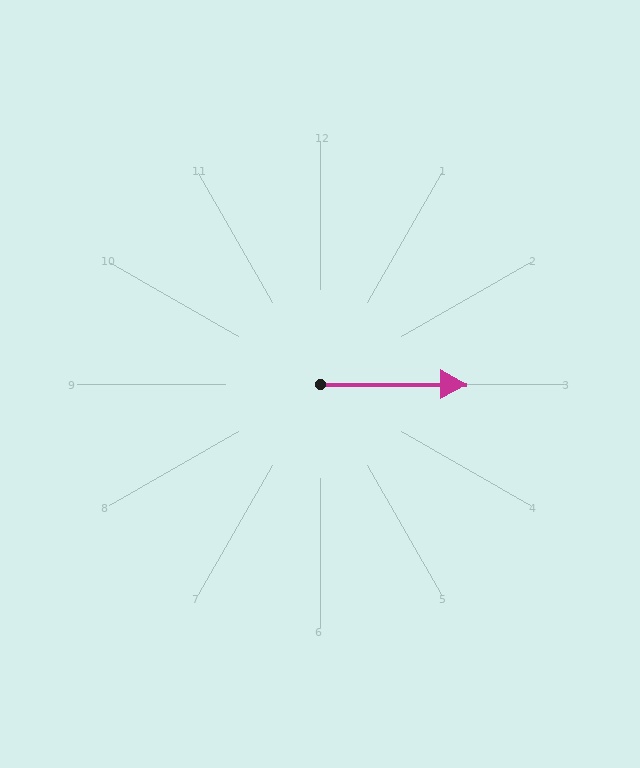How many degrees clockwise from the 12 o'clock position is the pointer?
Approximately 90 degrees.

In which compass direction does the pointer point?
East.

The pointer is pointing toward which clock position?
Roughly 3 o'clock.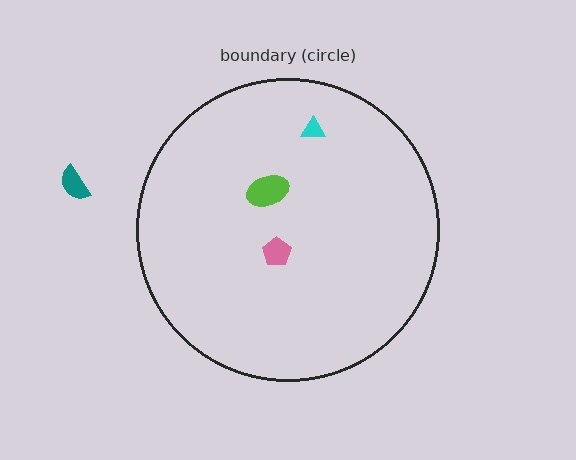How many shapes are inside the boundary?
3 inside, 1 outside.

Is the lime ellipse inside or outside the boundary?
Inside.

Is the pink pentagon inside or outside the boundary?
Inside.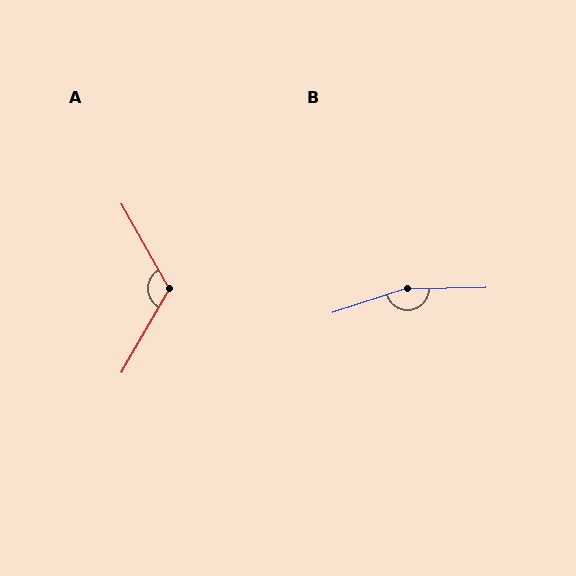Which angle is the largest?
B, at approximately 163 degrees.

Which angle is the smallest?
A, at approximately 121 degrees.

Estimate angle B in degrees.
Approximately 163 degrees.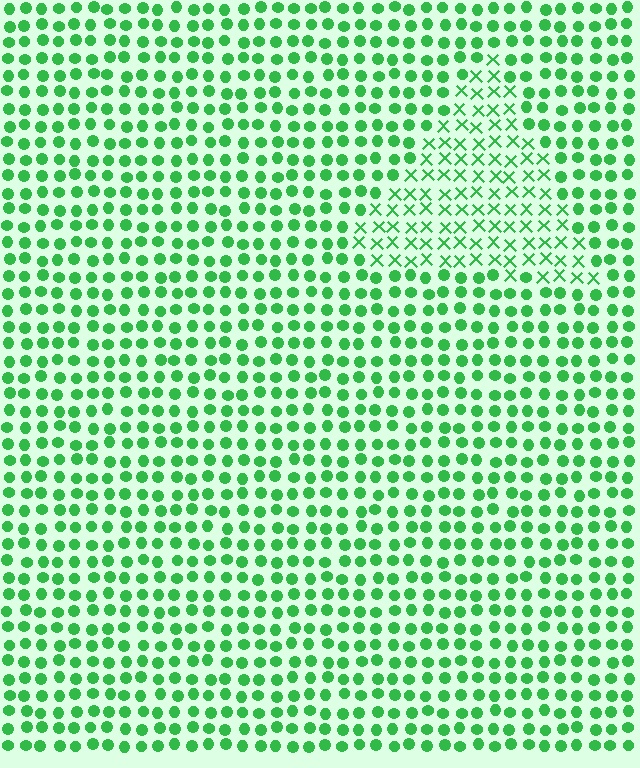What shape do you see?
I see a triangle.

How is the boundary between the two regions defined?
The boundary is defined by a change in element shape: X marks inside vs. circles outside. All elements share the same color and spacing.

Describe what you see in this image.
The image is filled with small green elements arranged in a uniform grid. A triangle-shaped region contains X marks, while the surrounding area contains circles. The boundary is defined purely by the change in element shape.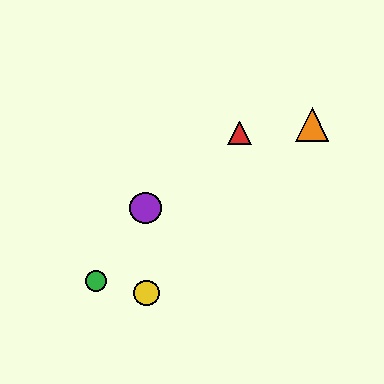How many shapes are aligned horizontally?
2 shapes (the blue circle, the purple circle) are aligned horizontally.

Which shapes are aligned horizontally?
The blue circle, the purple circle are aligned horizontally.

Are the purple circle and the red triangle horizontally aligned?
No, the purple circle is at y≈208 and the red triangle is at y≈133.